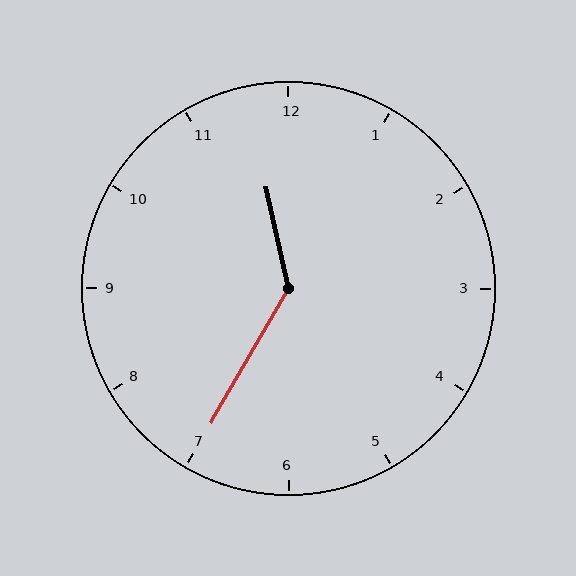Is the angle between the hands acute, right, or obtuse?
It is obtuse.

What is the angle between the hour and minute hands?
Approximately 138 degrees.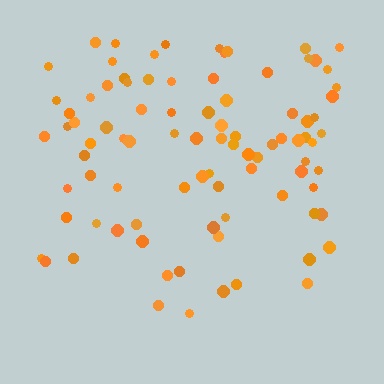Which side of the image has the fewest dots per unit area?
The bottom.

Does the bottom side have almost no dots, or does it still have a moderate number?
Still a moderate number, just noticeably fewer than the top.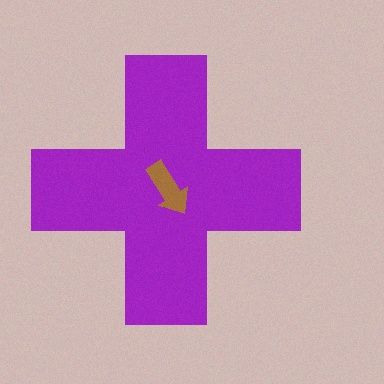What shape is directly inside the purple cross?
The brown arrow.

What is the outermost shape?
The purple cross.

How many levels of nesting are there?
2.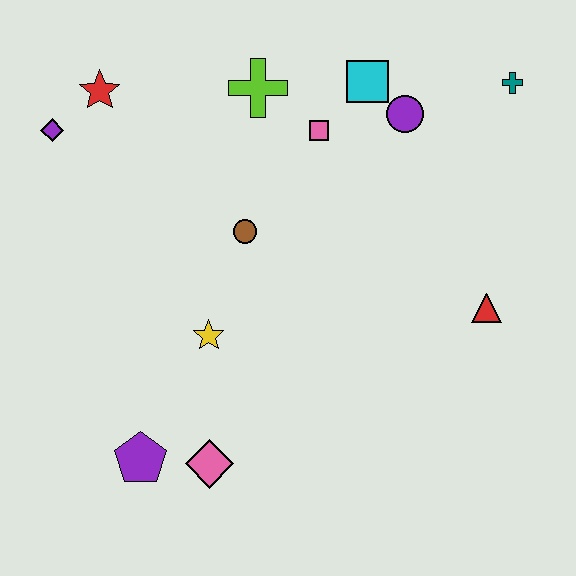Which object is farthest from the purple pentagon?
The teal cross is farthest from the purple pentagon.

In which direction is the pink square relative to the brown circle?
The pink square is above the brown circle.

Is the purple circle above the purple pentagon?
Yes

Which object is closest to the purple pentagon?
The pink diamond is closest to the purple pentagon.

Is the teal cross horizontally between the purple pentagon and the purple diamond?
No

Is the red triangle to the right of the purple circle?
Yes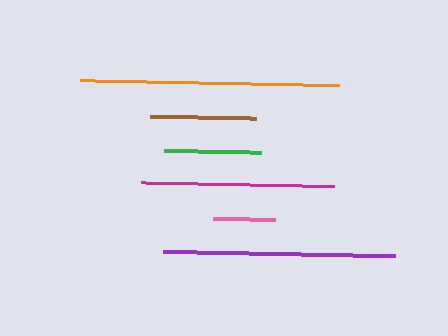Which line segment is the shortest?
The pink line is the shortest at approximately 61 pixels.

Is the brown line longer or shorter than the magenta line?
The magenta line is longer than the brown line.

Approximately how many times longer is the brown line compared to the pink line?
The brown line is approximately 1.7 times the length of the pink line.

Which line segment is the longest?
The orange line is the longest at approximately 259 pixels.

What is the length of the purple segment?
The purple segment is approximately 232 pixels long.